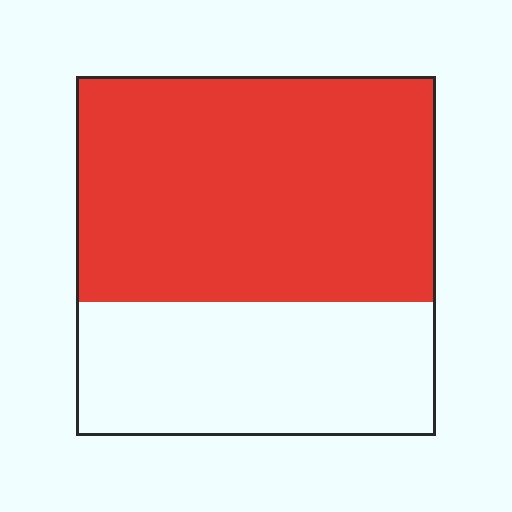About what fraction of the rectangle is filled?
About five eighths (5/8).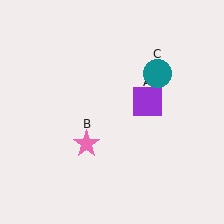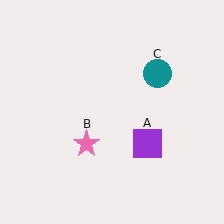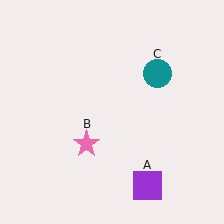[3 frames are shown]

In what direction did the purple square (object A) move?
The purple square (object A) moved down.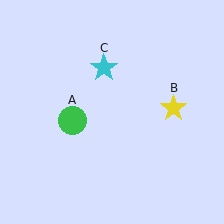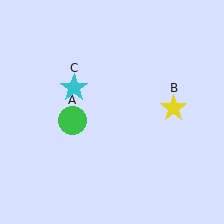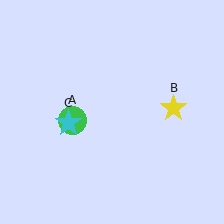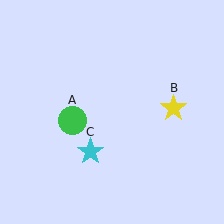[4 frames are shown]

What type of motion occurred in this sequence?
The cyan star (object C) rotated counterclockwise around the center of the scene.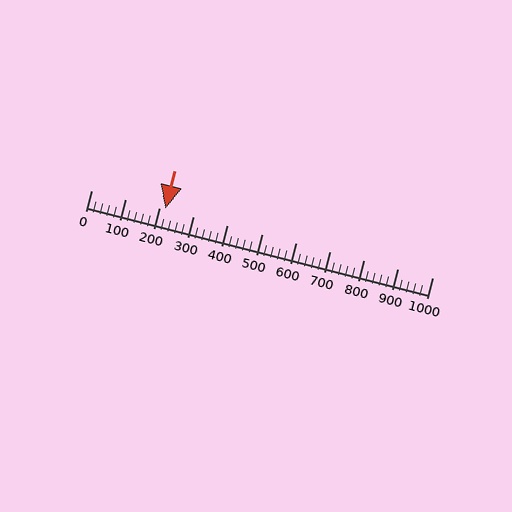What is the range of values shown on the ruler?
The ruler shows values from 0 to 1000.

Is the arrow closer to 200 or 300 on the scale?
The arrow is closer to 200.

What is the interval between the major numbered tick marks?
The major tick marks are spaced 100 units apart.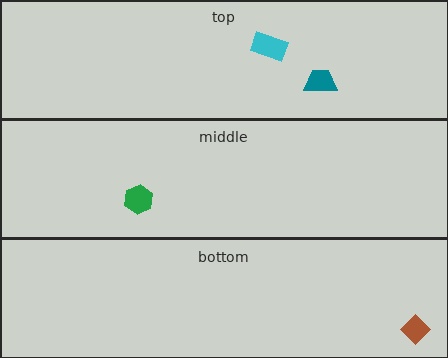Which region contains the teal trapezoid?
The top region.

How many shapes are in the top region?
2.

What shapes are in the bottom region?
The brown diamond.